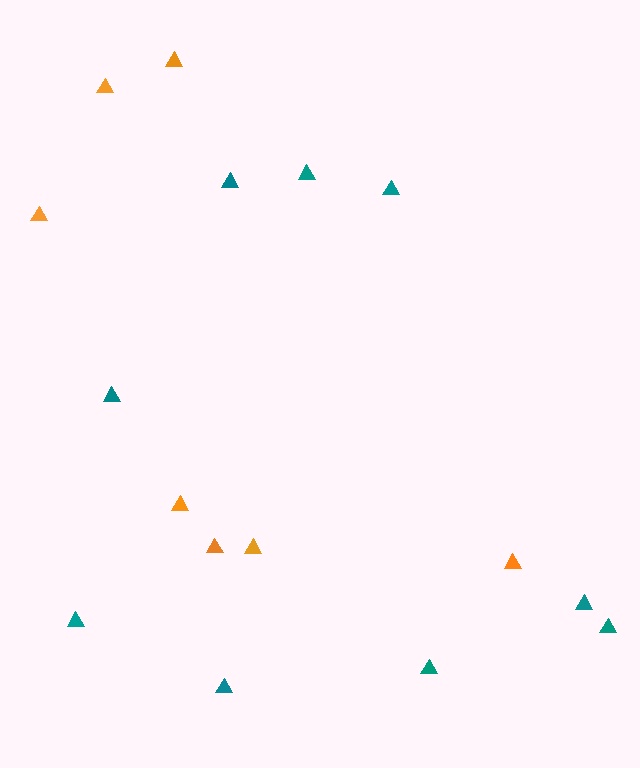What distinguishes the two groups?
There are 2 groups: one group of teal triangles (9) and one group of orange triangles (7).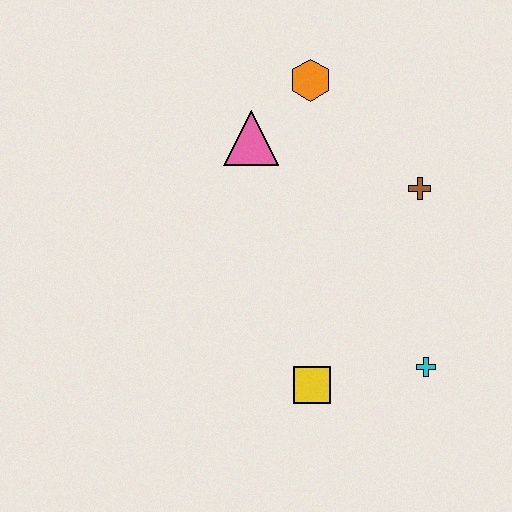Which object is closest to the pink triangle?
The orange hexagon is closest to the pink triangle.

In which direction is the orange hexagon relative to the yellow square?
The orange hexagon is above the yellow square.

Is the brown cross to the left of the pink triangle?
No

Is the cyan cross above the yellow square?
Yes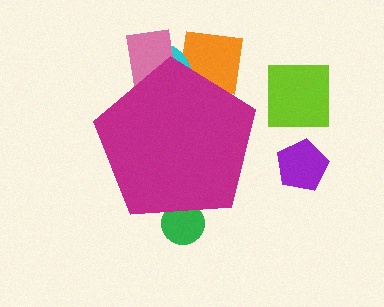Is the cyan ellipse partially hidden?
Yes, the cyan ellipse is partially hidden behind the magenta pentagon.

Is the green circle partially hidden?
Yes, the green circle is partially hidden behind the magenta pentagon.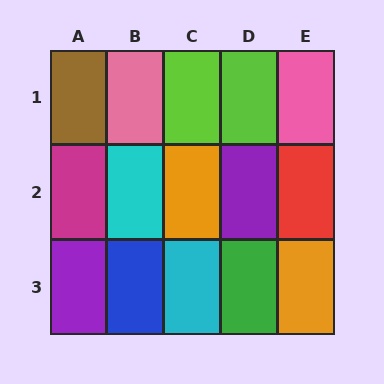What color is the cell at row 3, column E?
Orange.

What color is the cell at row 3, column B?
Blue.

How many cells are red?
1 cell is red.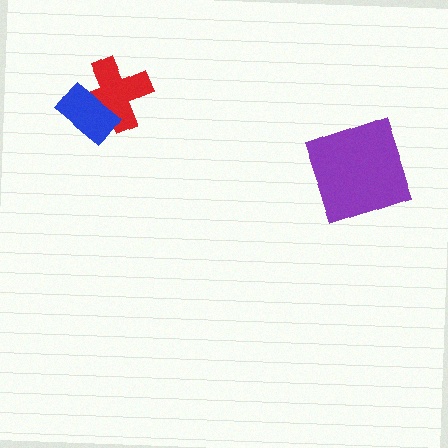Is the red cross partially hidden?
Yes, it is partially covered by another shape.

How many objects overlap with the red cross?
1 object overlaps with the red cross.